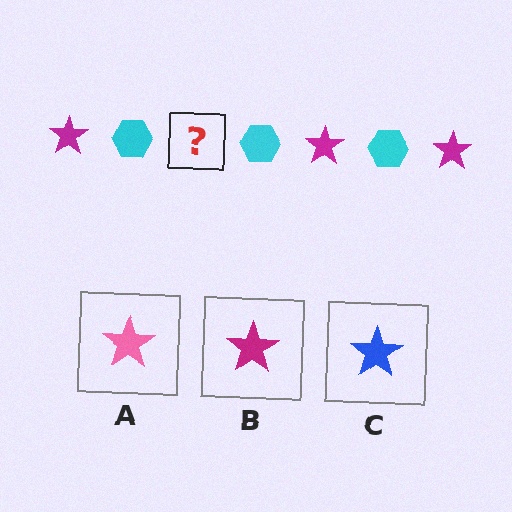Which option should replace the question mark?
Option B.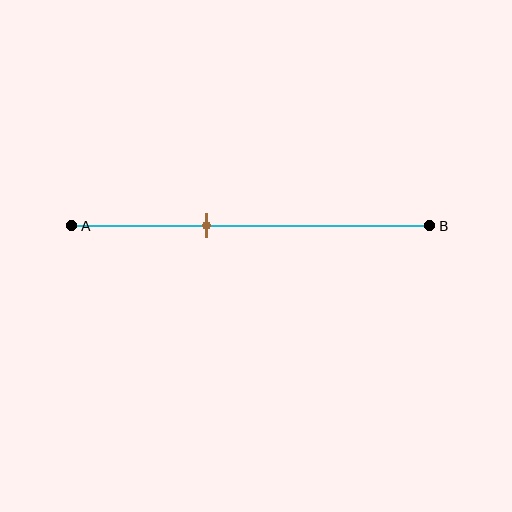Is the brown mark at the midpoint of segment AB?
No, the mark is at about 40% from A, not at the 50% midpoint.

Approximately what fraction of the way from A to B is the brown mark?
The brown mark is approximately 40% of the way from A to B.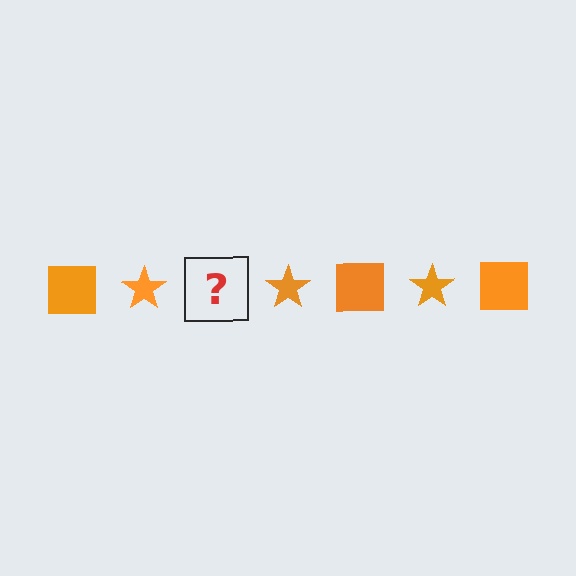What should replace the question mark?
The question mark should be replaced with an orange square.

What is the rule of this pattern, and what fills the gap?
The rule is that the pattern cycles through square, star shapes in orange. The gap should be filled with an orange square.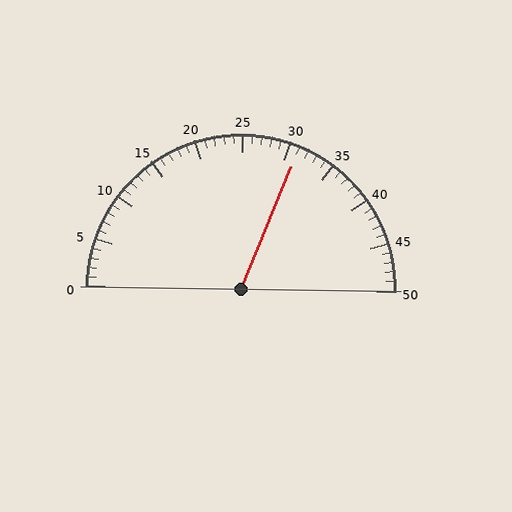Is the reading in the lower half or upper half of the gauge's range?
The reading is in the upper half of the range (0 to 50).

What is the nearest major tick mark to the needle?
The nearest major tick mark is 30.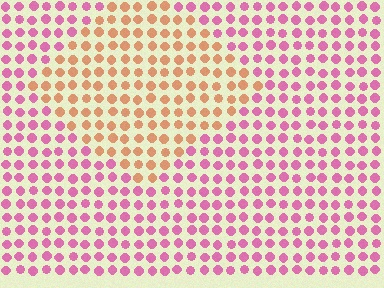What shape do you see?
I see a diamond.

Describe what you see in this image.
The image is filled with small pink elements in a uniform arrangement. A diamond-shaped region is visible where the elements are tinted to a slightly different hue, forming a subtle color boundary.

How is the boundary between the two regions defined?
The boundary is defined purely by a slight shift in hue (about 56 degrees). Spacing, size, and orientation are identical on both sides.